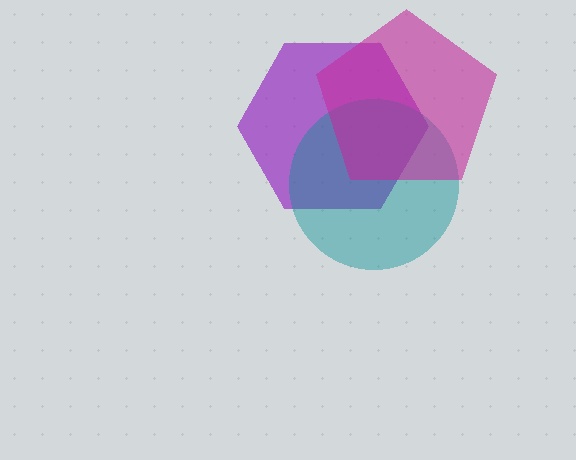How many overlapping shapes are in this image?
There are 3 overlapping shapes in the image.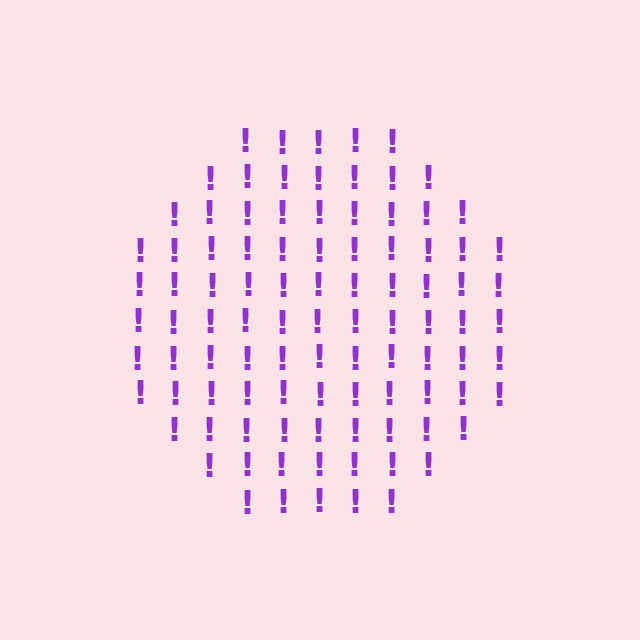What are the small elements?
The small elements are exclamation marks.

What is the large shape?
The large shape is a circle.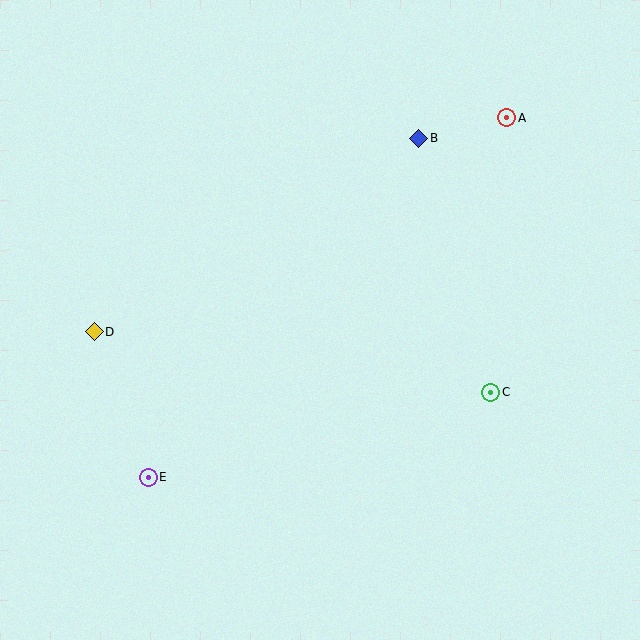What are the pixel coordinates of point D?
Point D is at (94, 332).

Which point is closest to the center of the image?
Point C at (491, 392) is closest to the center.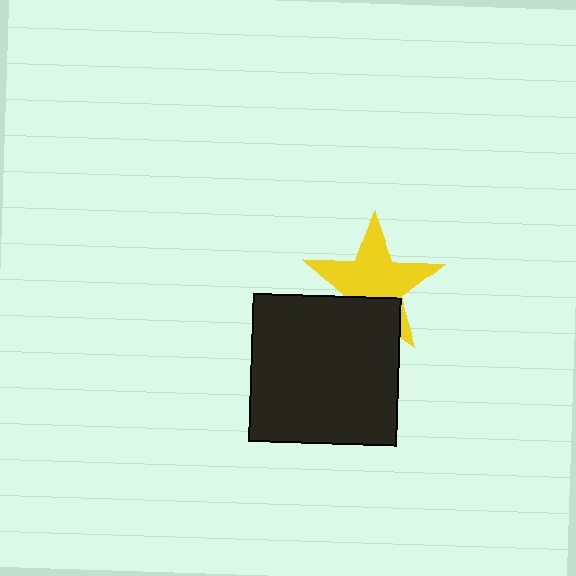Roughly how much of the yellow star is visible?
Most of it is visible (roughly 70%).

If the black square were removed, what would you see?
You would see the complete yellow star.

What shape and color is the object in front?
The object in front is a black square.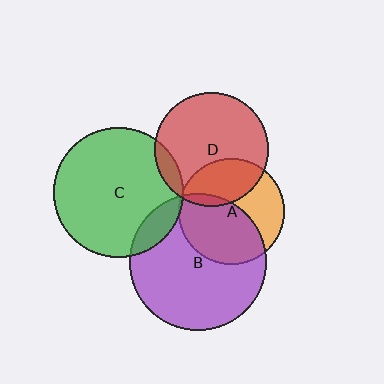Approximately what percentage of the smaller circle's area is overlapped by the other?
Approximately 50%.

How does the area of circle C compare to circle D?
Approximately 1.3 times.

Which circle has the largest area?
Circle B (purple).